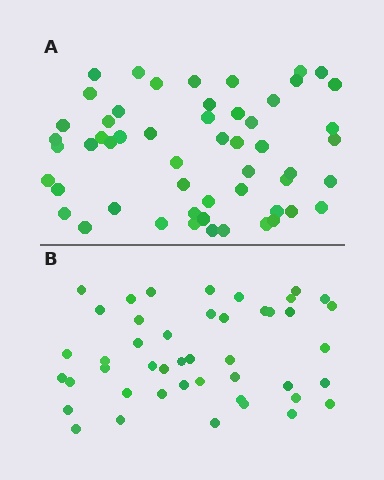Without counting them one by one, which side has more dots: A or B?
Region A (the top region) has more dots.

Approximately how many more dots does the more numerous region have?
Region A has roughly 8 or so more dots than region B.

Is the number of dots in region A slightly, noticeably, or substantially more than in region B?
Region A has only slightly more — the two regions are fairly close. The ratio is roughly 1.2 to 1.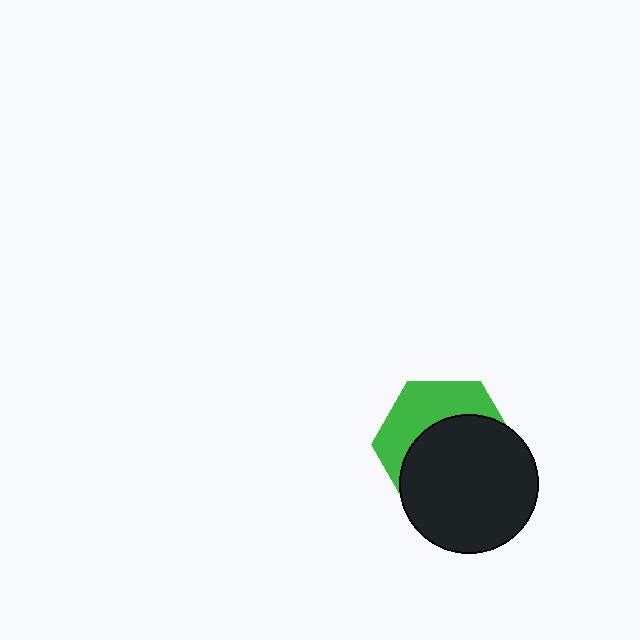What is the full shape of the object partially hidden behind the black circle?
The partially hidden object is a green hexagon.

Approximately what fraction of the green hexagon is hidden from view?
Roughly 61% of the green hexagon is hidden behind the black circle.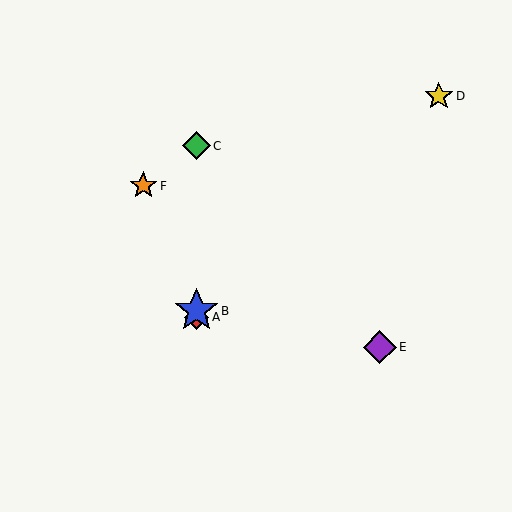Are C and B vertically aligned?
Yes, both are at x≈196.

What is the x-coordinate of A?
Object A is at x≈196.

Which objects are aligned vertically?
Objects A, B, C are aligned vertically.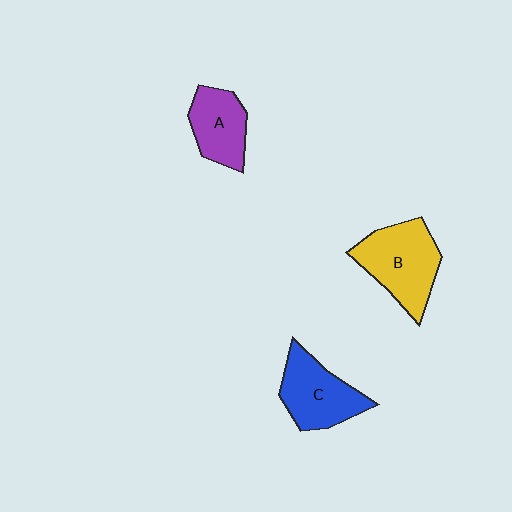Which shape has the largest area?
Shape B (yellow).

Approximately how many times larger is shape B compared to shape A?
Approximately 1.4 times.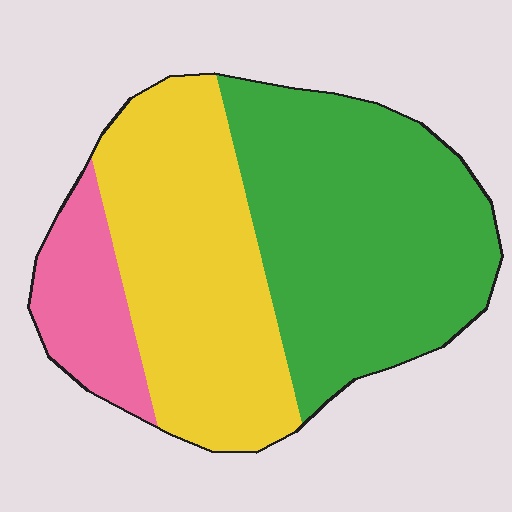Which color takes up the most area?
Green, at roughly 45%.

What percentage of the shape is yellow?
Yellow takes up between a quarter and a half of the shape.